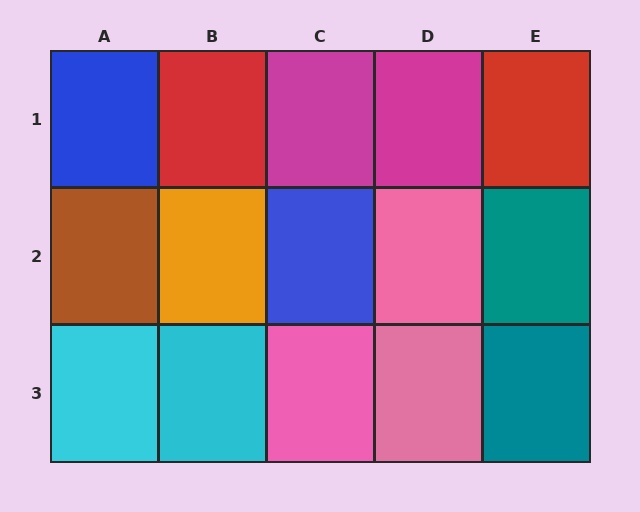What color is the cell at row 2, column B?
Orange.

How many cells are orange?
1 cell is orange.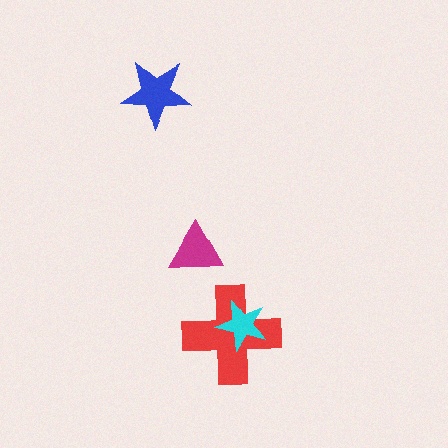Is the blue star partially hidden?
No, no other shape covers it.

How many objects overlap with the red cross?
1 object overlaps with the red cross.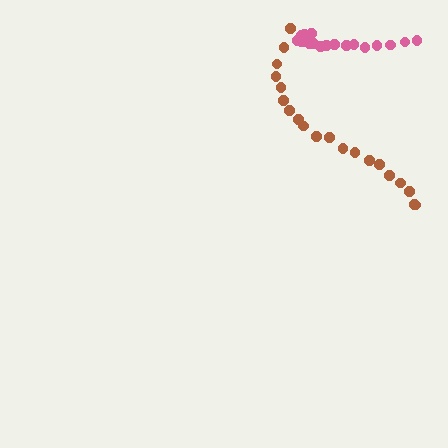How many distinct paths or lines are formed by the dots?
There are 2 distinct paths.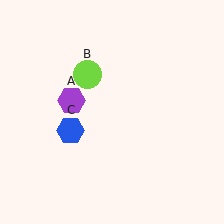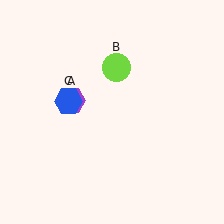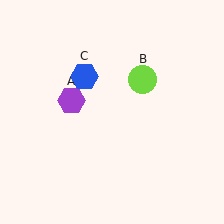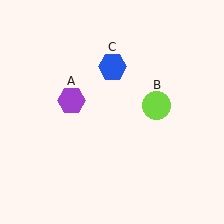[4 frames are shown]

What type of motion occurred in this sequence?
The lime circle (object B), blue hexagon (object C) rotated clockwise around the center of the scene.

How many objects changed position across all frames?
2 objects changed position: lime circle (object B), blue hexagon (object C).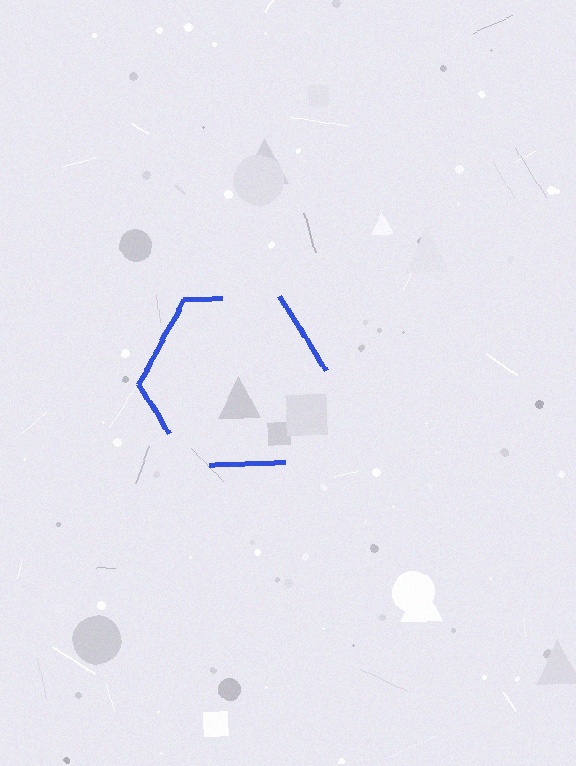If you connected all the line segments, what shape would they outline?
They would outline a hexagon.